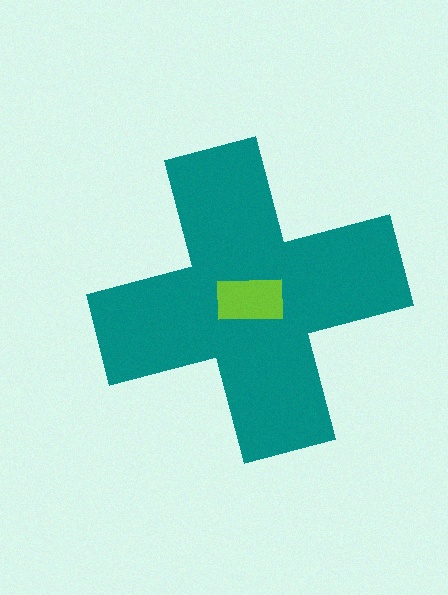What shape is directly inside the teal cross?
The lime rectangle.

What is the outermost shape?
The teal cross.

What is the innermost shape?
The lime rectangle.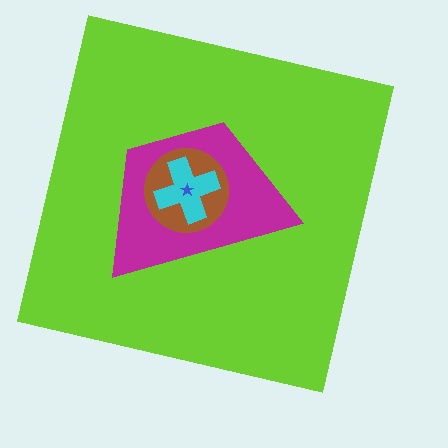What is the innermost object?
The blue star.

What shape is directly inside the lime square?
The magenta trapezoid.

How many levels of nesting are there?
5.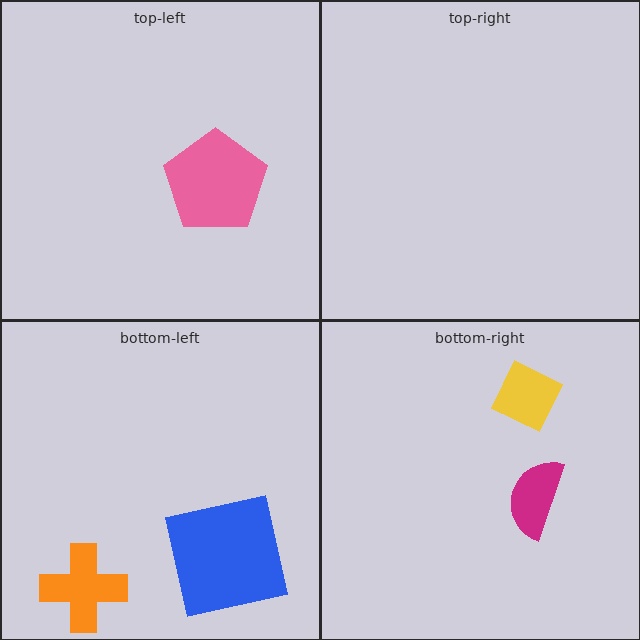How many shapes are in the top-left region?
1.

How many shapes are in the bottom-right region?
2.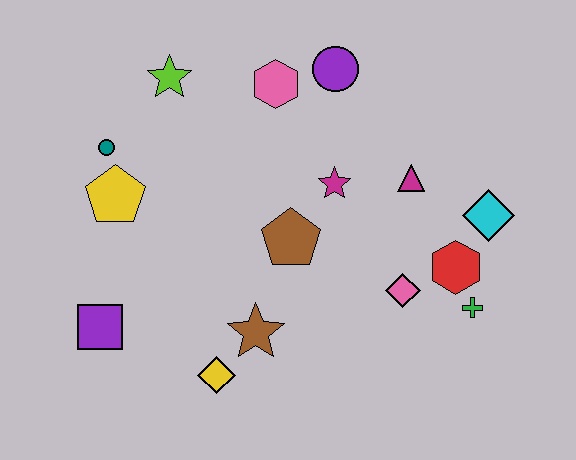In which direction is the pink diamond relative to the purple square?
The pink diamond is to the right of the purple square.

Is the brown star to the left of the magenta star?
Yes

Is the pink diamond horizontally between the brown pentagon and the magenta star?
No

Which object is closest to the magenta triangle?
The magenta star is closest to the magenta triangle.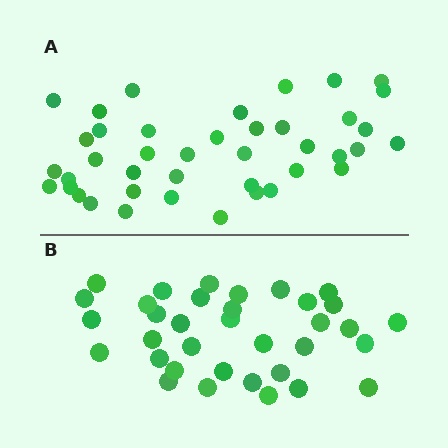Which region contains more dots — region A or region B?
Region A (the top region) has more dots.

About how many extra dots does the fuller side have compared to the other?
Region A has about 6 more dots than region B.